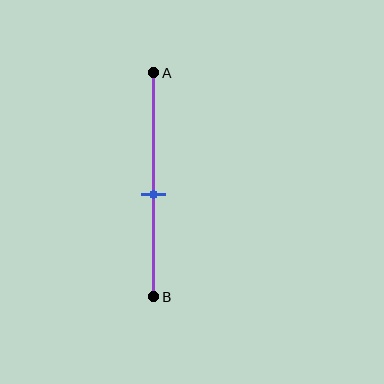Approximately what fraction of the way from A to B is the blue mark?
The blue mark is approximately 55% of the way from A to B.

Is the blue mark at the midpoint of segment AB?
No, the mark is at about 55% from A, not at the 50% midpoint.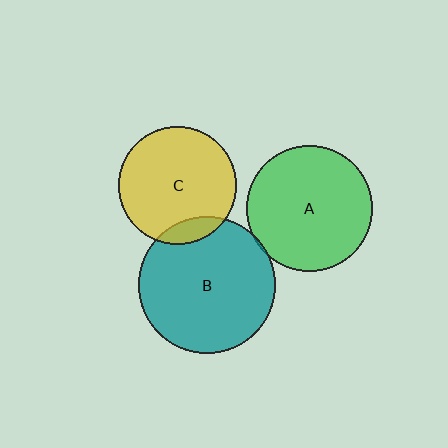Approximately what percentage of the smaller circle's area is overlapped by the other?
Approximately 5%.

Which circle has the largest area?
Circle B (teal).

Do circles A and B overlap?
Yes.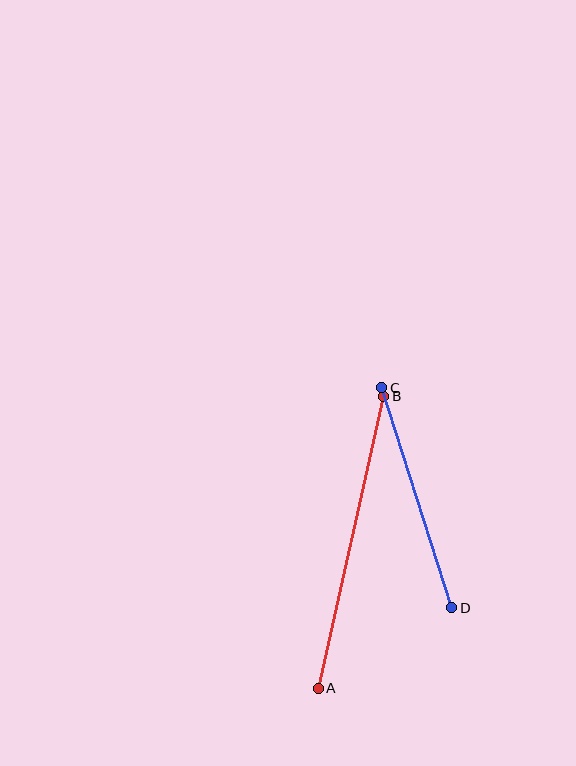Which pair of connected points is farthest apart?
Points A and B are farthest apart.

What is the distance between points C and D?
The distance is approximately 231 pixels.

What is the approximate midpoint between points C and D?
The midpoint is at approximately (417, 498) pixels.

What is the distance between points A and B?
The distance is approximately 299 pixels.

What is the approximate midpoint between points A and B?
The midpoint is at approximately (351, 542) pixels.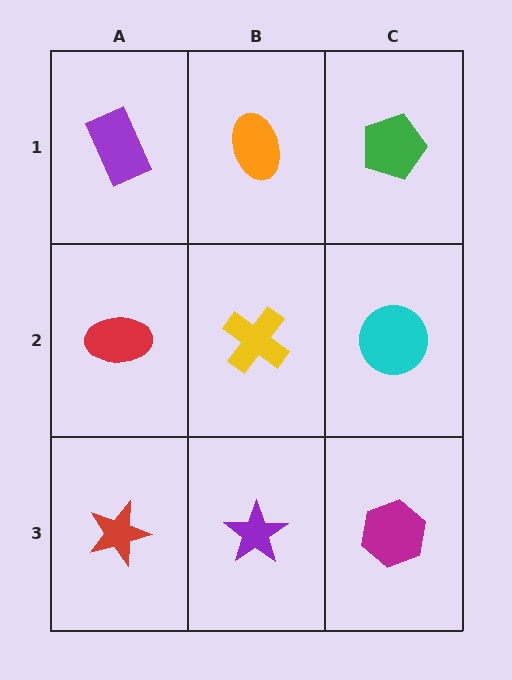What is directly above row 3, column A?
A red ellipse.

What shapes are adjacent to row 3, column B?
A yellow cross (row 2, column B), a red star (row 3, column A), a magenta hexagon (row 3, column C).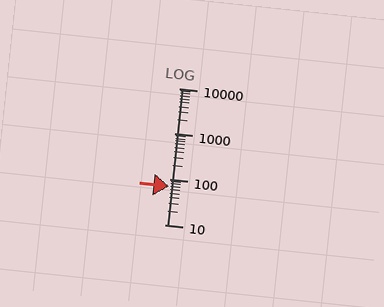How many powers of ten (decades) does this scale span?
The scale spans 3 decades, from 10 to 10000.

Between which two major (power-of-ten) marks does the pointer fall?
The pointer is between 10 and 100.